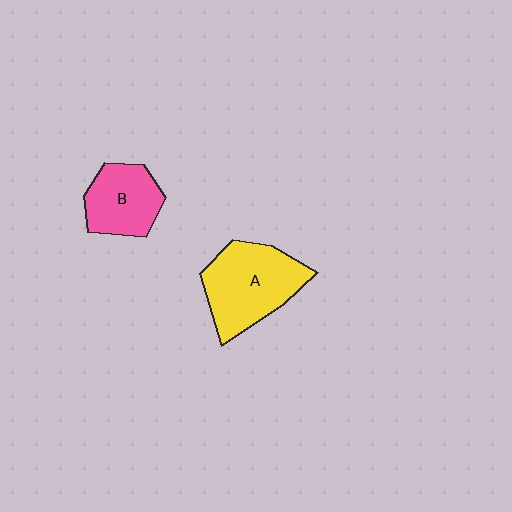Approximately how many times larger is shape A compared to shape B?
Approximately 1.5 times.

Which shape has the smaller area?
Shape B (pink).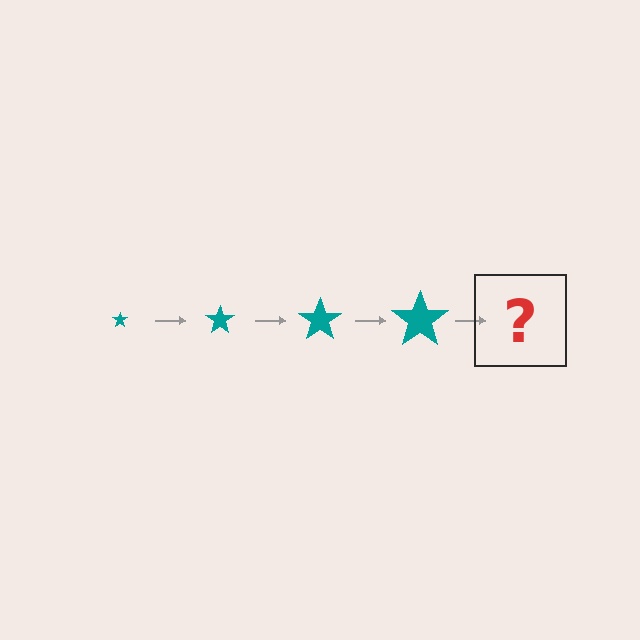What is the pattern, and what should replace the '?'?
The pattern is that the star gets progressively larger each step. The '?' should be a teal star, larger than the previous one.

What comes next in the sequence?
The next element should be a teal star, larger than the previous one.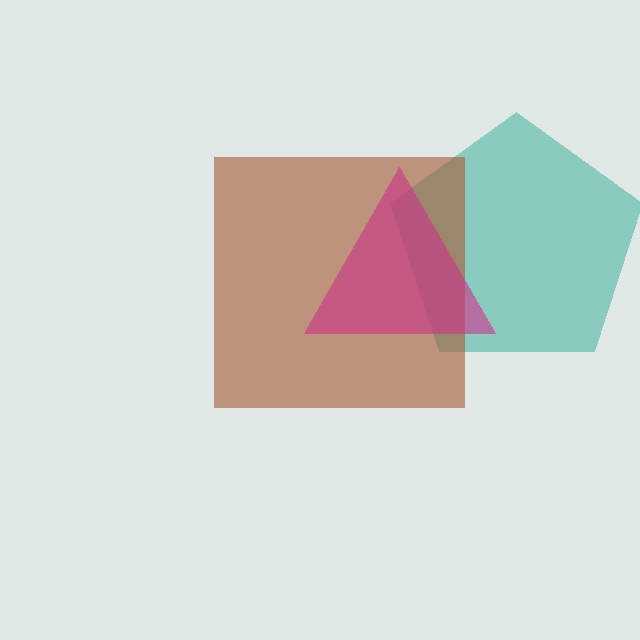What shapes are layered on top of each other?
The layered shapes are: a teal pentagon, a brown square, a magenta triangle.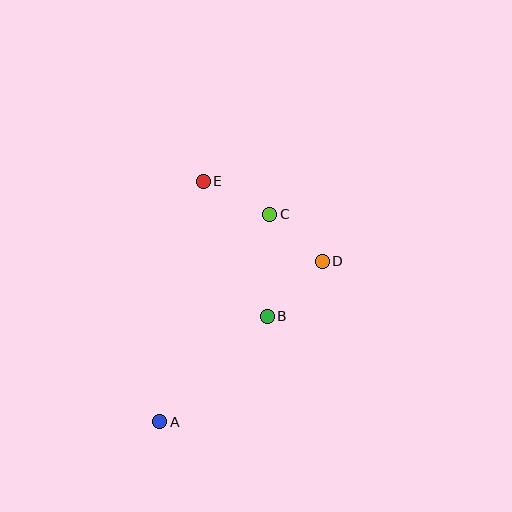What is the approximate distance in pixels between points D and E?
The distance between D and E is approximately 144 pixels.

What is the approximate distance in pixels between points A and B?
The distance between A and B is approximately 151 pixels.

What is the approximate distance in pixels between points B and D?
The distance between B and D is approximately 78 pixels.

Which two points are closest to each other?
Points C and D are closest to each other.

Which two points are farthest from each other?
Points A and E are farthest from each other.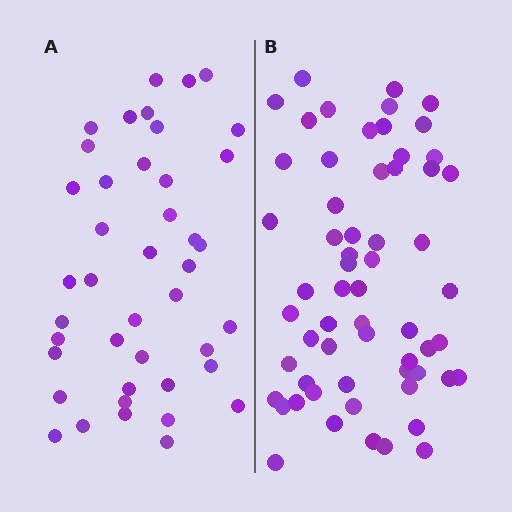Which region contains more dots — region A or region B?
Region B (the right region) has more dots.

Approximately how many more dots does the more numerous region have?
Region B has approximately 20 more dots than region A.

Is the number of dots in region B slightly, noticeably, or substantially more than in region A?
Region B has noticeably more, but not dramatically so. The ratio is roughly 1.4 to 1.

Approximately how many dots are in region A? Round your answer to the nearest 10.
About 40 dots. (The exact count is 42, which rounds to 40.)